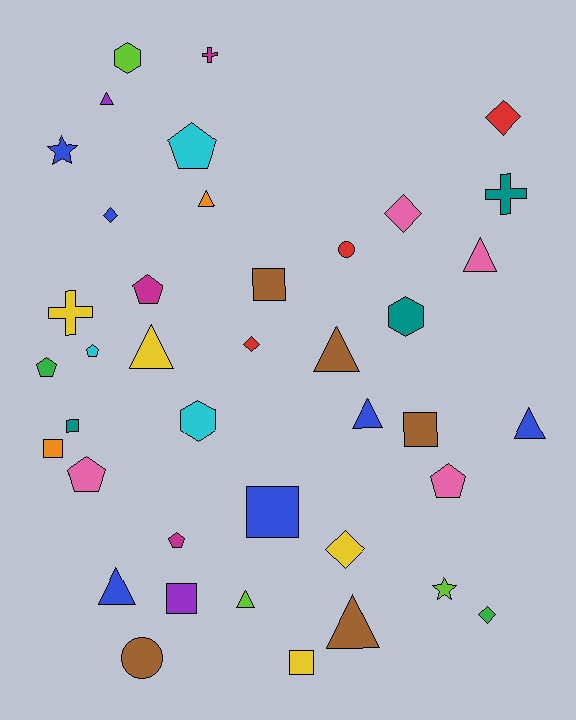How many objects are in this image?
There are 40 objects.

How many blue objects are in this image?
There are 6 blue objects.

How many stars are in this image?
There are 2 stars.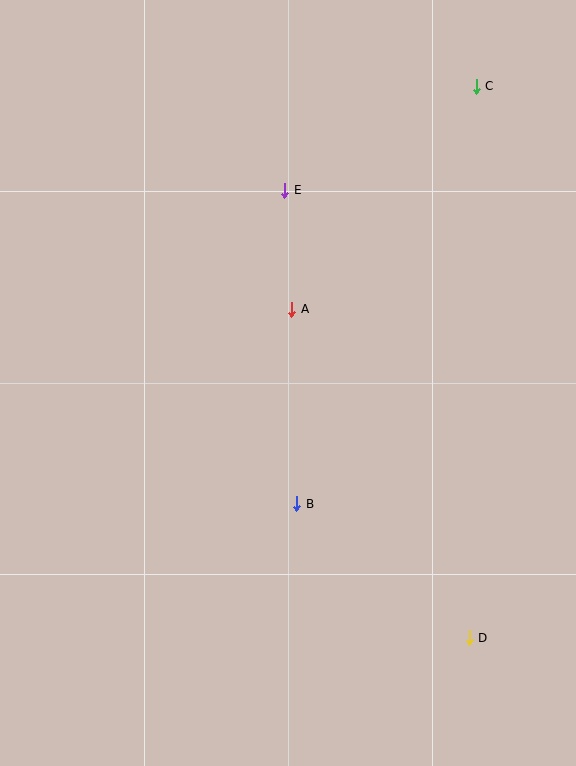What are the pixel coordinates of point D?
Point D is at (469, 638).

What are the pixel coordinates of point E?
Point E is at (285, 190).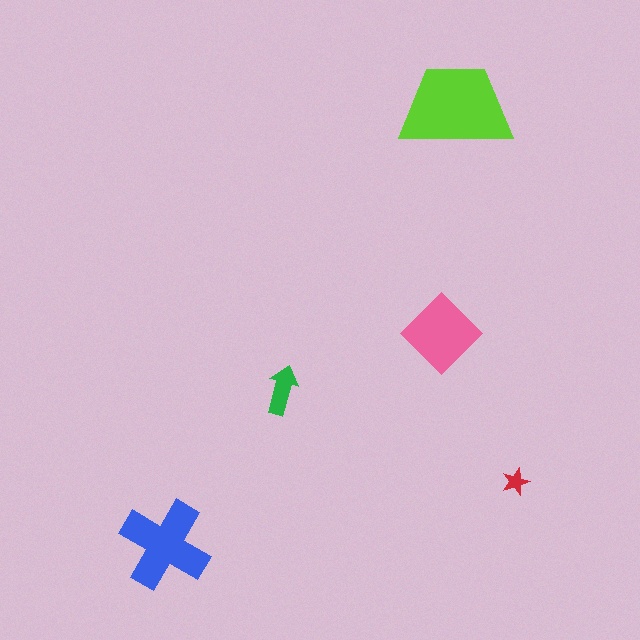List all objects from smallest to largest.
The red star, the green arrow, the pink diamond, the blue cross, the lime trapezoid.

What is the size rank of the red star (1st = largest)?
5th.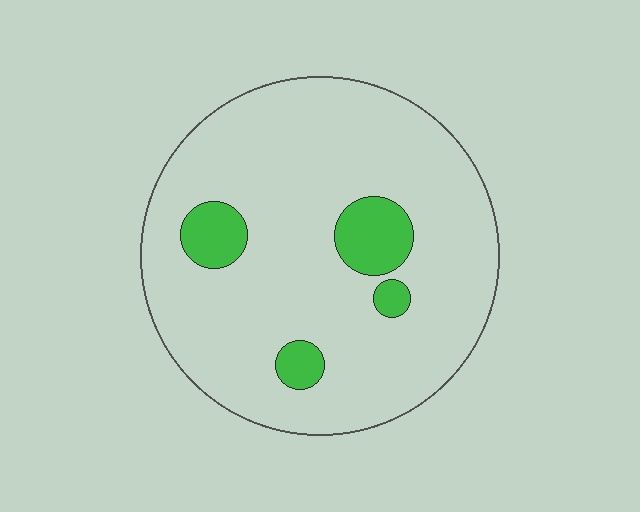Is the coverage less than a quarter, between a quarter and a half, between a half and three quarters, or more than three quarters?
Less than a quarter.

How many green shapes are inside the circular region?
4.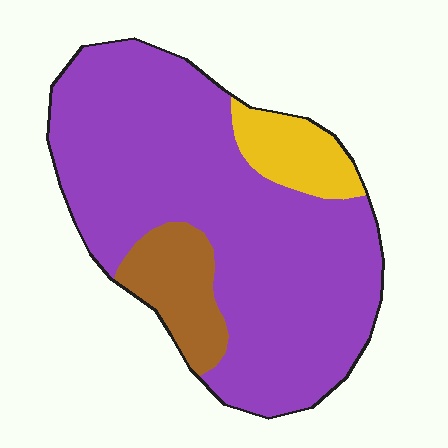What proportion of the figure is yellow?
Yellow takes up about one tenth (1/10) of the figure.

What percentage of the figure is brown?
Brown covers roughly 10% of the figure.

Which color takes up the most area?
Purple, at roughly 80%.